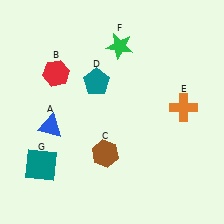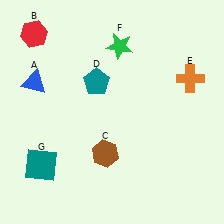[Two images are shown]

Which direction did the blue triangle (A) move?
The blue triangle (A) moved up.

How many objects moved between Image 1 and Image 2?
3 objects moved between the two images.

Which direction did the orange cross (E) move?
The orange cross (E) moved up.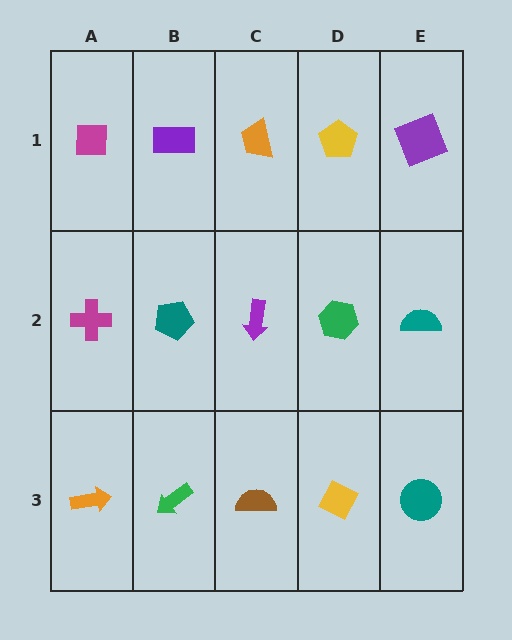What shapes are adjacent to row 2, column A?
A magenta square (row 1, column A), an orange arrow (row 3, column A), a teal pentagon (row 2, column B).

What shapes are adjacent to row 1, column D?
A green hexagon (row 2, column D), an orange trapezoid (row 1, column C), a purple square (row 1, column E).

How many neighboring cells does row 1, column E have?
2.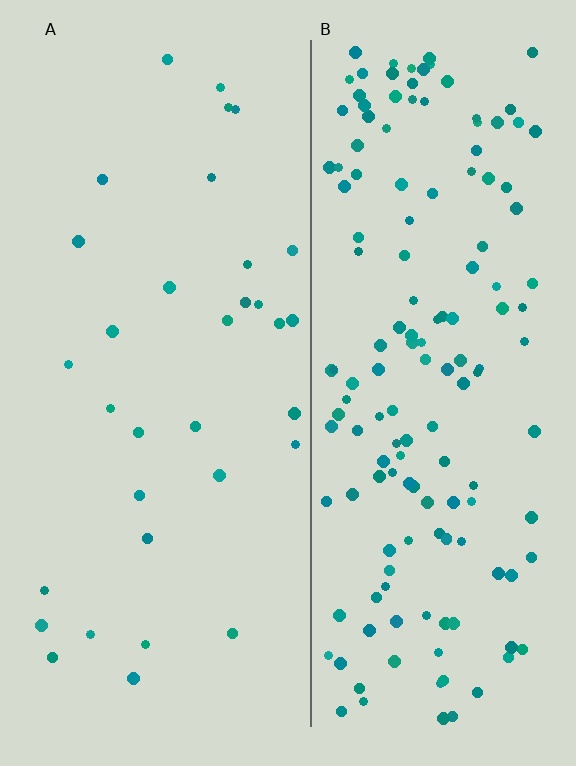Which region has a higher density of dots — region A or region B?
B (the right).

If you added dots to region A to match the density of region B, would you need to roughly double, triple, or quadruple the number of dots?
Approximately quadruple.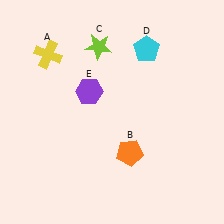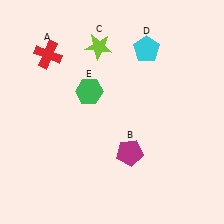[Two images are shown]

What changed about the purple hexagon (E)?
In Image 1, E is purple. In Image 2, it changed to green.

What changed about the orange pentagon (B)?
In Image 1, B is orange. In Image 2, it changed to magenta.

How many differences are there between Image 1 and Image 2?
There are 3 differences between the two images.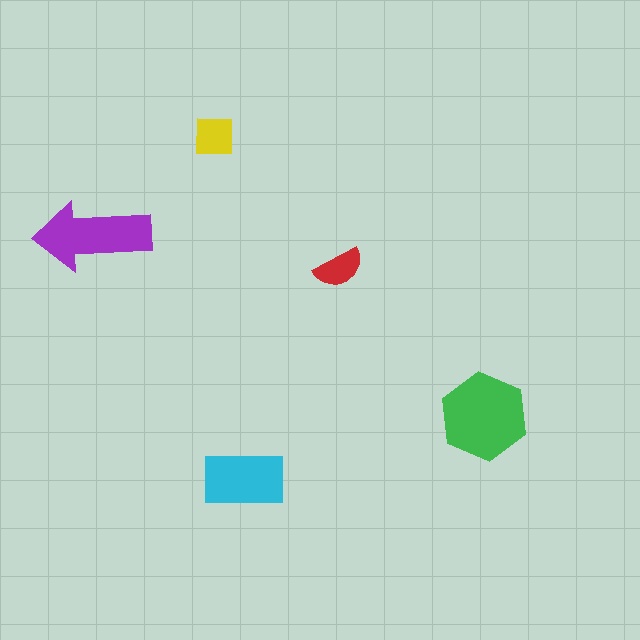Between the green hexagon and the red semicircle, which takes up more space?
The green hexagon.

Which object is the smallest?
The red semicircle.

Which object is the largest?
The green hexagon.